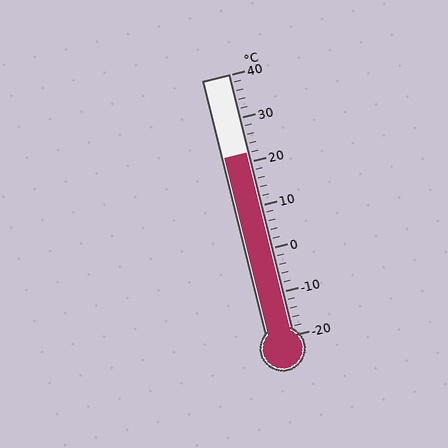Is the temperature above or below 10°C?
The temperature is above 10°C.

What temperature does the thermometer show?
The thermometer shows approximately 22°C.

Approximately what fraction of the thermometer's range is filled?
The thermometer is filled to approximately 70% of its range.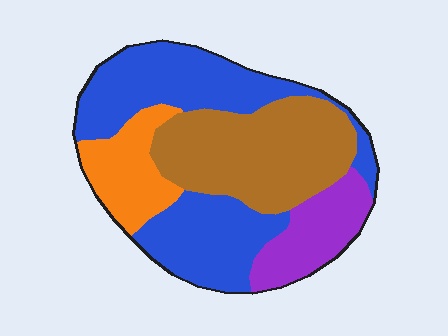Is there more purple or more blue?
Blue.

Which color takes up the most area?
Blue, at roughly 40%.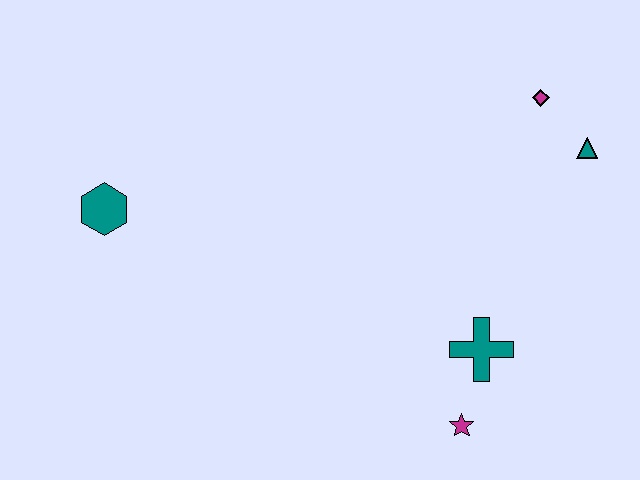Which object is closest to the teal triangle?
The magenta diamond is closest to the teal triangle.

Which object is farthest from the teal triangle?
The teal hexagon is farthest from the teal triangle.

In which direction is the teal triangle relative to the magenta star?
The teal triangle is above the magenta star.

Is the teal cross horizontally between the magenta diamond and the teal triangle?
No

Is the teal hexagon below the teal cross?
No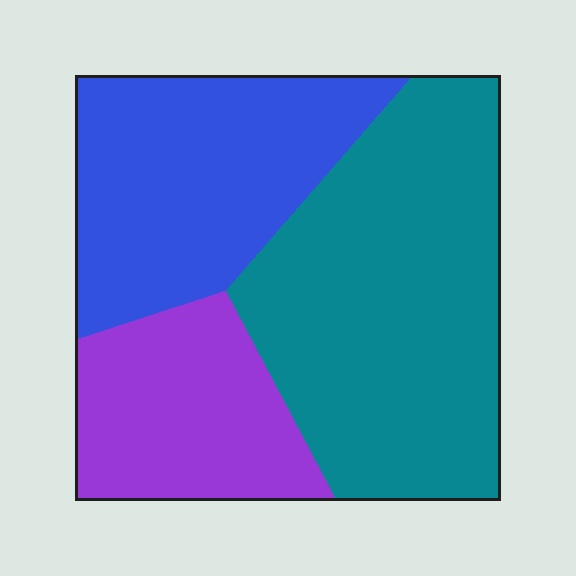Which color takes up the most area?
Teal, at roughly 45%.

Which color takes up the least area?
Purple, at roughly 20%.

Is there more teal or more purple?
Teal.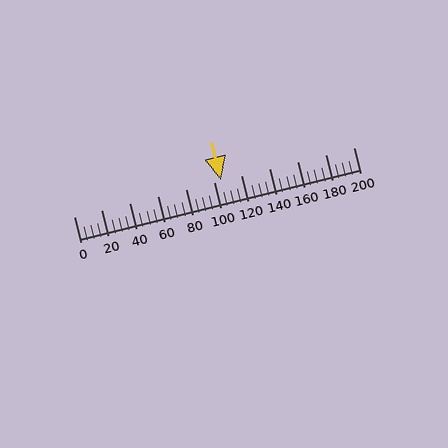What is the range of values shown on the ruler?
The ruler shows values from 0 to 200.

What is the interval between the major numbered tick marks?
The major tick marks are spaced 20 units apart.